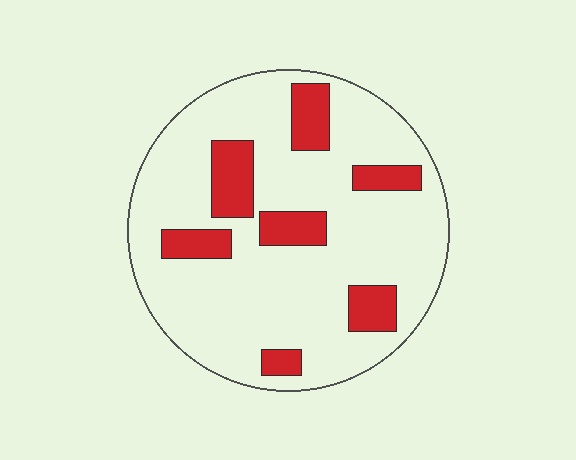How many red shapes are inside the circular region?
7.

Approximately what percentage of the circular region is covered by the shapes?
Approximately 20%.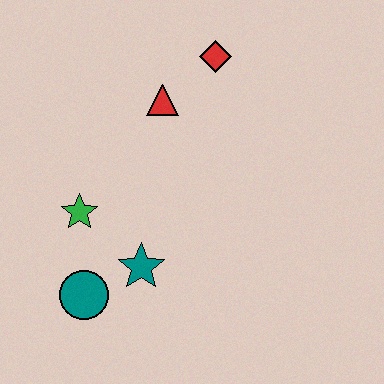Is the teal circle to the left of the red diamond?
Yes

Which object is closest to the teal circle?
The teal star is closest to the teal circle.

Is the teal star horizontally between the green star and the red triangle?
Yes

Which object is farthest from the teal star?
The red diamond is farthest from the teal star.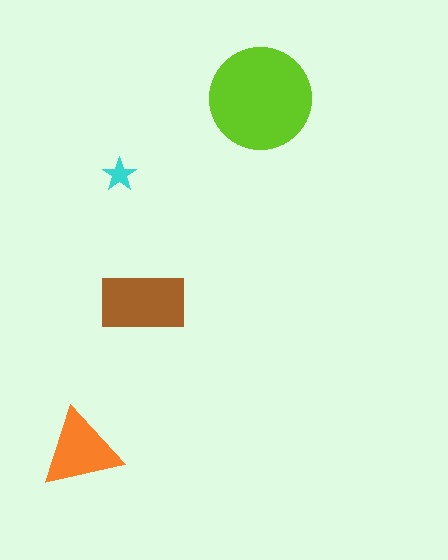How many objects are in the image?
There are 4 objects in the image.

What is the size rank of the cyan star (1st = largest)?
4th.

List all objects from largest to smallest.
The lime circle, the brown rectangle, the orange triangle, the cyan star.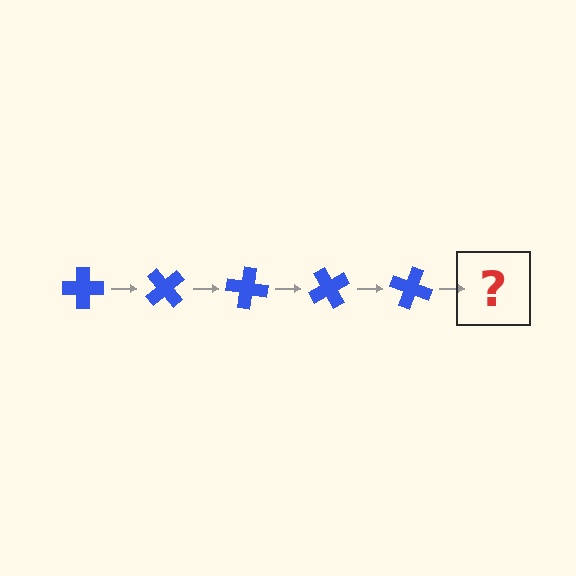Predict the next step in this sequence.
The next step is a blue cross rotated 250 degrees.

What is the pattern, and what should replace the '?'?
The pattern is that the cross rotates 50 degrees each step. The '?' should be a blue cross rotated 250 degrees.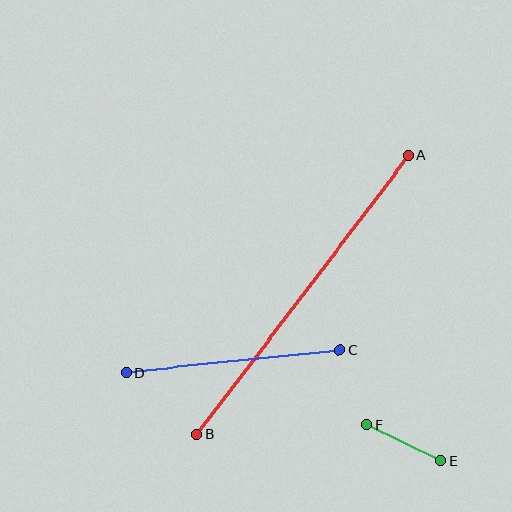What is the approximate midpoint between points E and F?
The midpoint is at approximately (404, 443) pixels.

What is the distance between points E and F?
The distance is approximately 82 pixels.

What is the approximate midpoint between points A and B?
The midpoint is at approximately (303, 295) pixels.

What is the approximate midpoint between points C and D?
The midpoint is at approximately (233, 361) pixels.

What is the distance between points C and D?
The distance is approximately 214 pixels.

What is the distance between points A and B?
The distance is approximately 351 pixels.